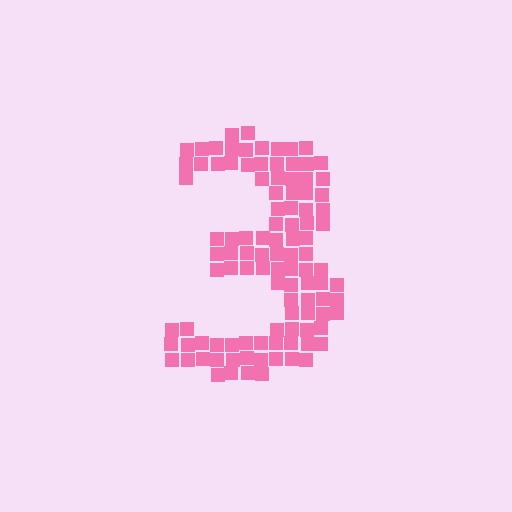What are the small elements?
The small elements are squares.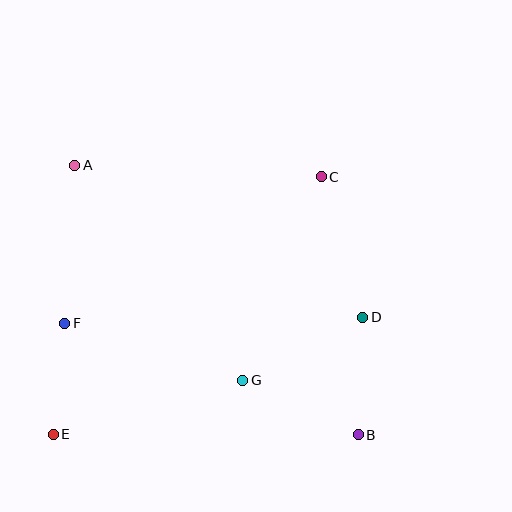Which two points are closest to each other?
Points E and F are closest to each other.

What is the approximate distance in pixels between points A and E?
The distance between A and E is approximately 270 pixels.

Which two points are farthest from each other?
Points A and B are farthest from each other.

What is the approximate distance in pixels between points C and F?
The distance between C and F is approximately 296 pixels.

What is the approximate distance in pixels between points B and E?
The distance between B and E is approximately 305 pixels.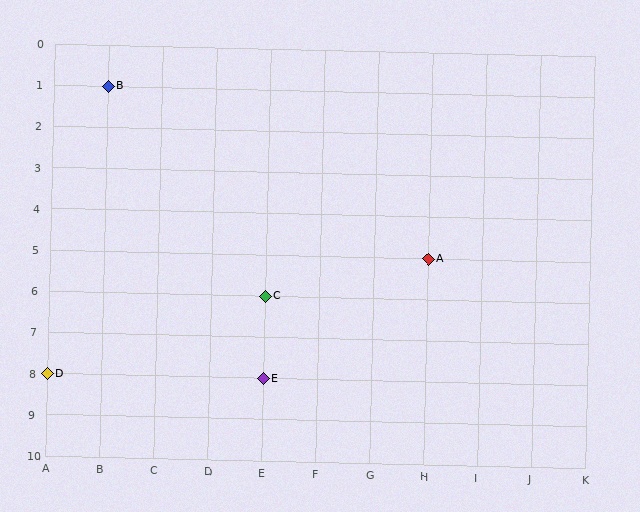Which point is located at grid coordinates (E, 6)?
Point C is at (E, 6).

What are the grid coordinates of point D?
Point D is at grid coordinates (A, 8).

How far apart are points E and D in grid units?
Points E and D are 4 columns apart.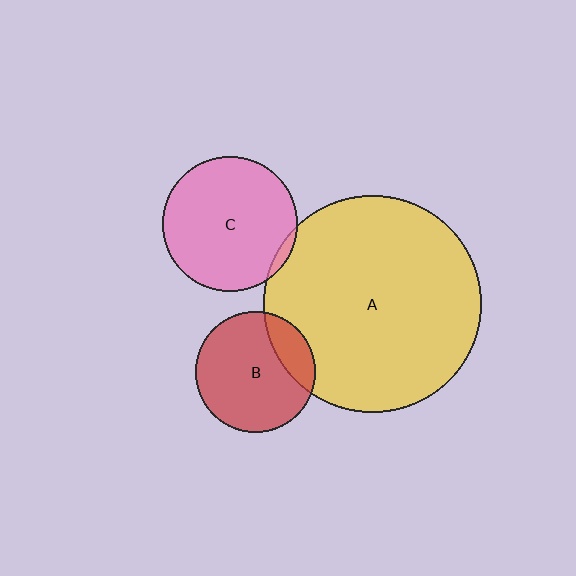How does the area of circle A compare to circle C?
Approximately 2.6 times.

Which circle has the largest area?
Circle A (yellow).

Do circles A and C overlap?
Yes.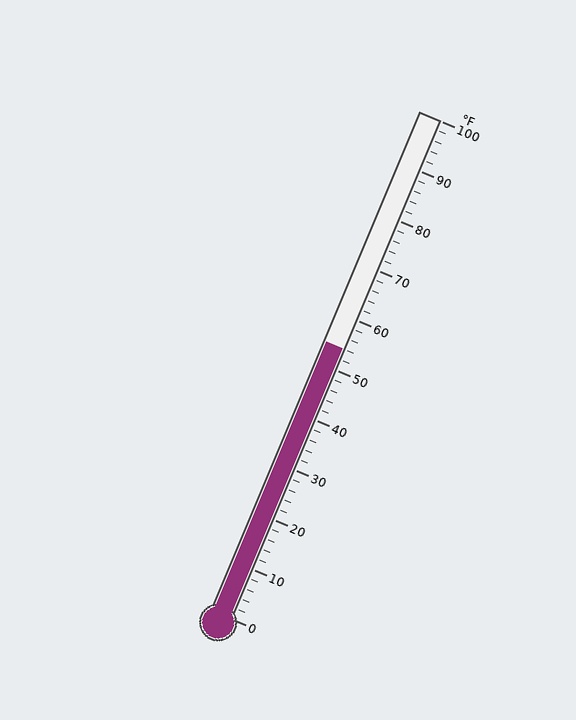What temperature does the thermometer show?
The thermometer shows approximately 54°F.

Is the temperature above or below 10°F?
The temperature is above 10°F.